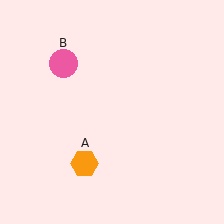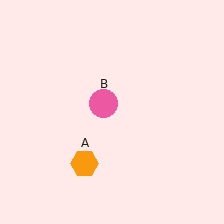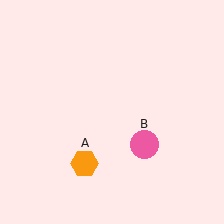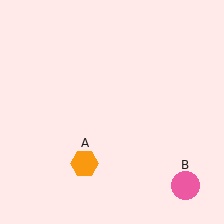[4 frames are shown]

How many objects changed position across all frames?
1 object changed position: pink circle (object B).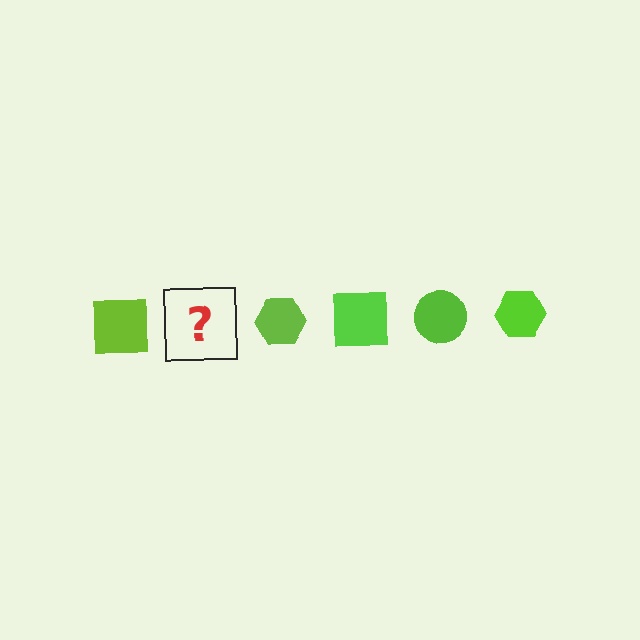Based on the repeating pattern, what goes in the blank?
The blank should be a lime circle.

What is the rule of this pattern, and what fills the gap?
The rule is that the pattern cycles through square, circle, hexagon shapes in lime. The gap should be filled with a lime circle.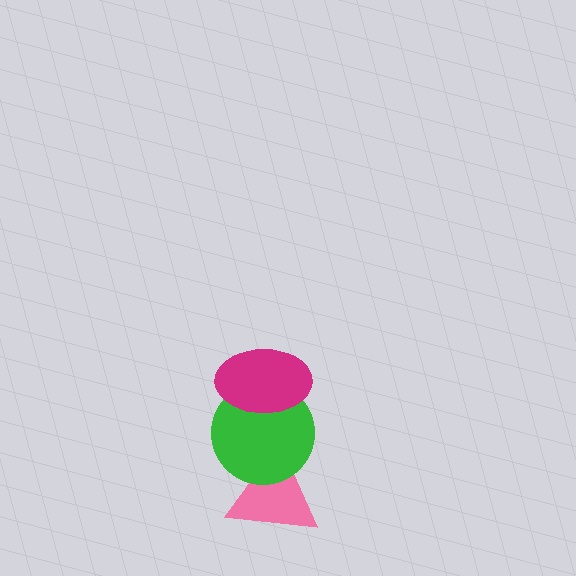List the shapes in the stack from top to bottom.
From top to bottom: the magenta ellipse, the green circle, the pink triangle.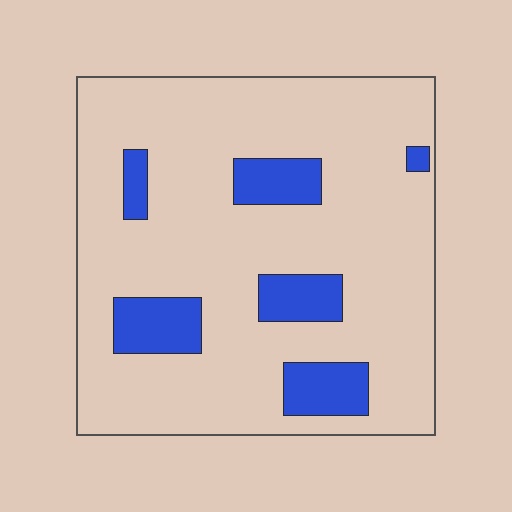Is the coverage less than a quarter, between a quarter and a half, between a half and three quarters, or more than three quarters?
Less than a quarter.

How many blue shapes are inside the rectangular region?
6.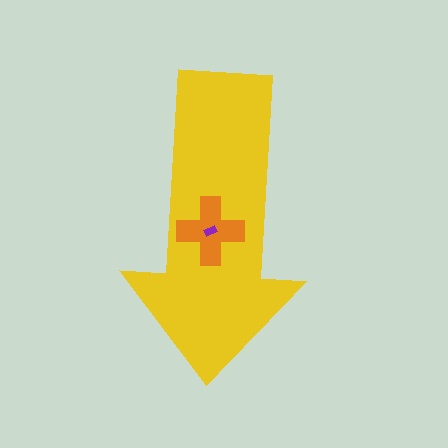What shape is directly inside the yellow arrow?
The orange cross.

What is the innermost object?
The purple rectangle.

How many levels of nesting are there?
3.